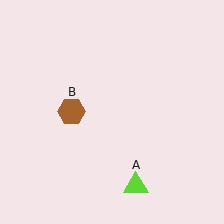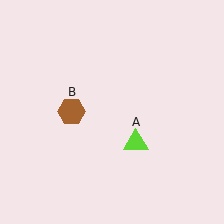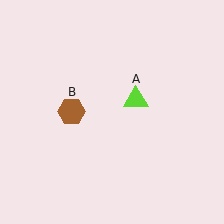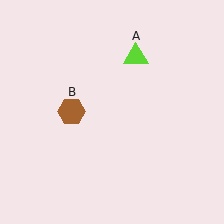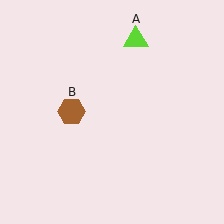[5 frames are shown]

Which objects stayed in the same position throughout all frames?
Brown hexagon (object B) remained stationary.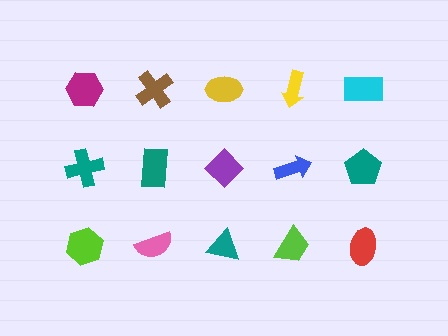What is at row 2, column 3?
A purple diamond.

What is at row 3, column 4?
A lime trapezoid.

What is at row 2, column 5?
A teal pentagon.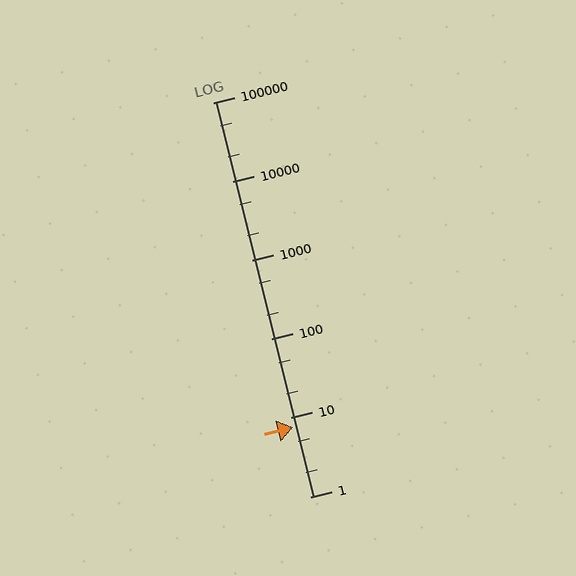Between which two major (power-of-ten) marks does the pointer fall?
The pointer is between 1 and 10.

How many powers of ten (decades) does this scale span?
The scale spans 5 decades, from 1 to 100000.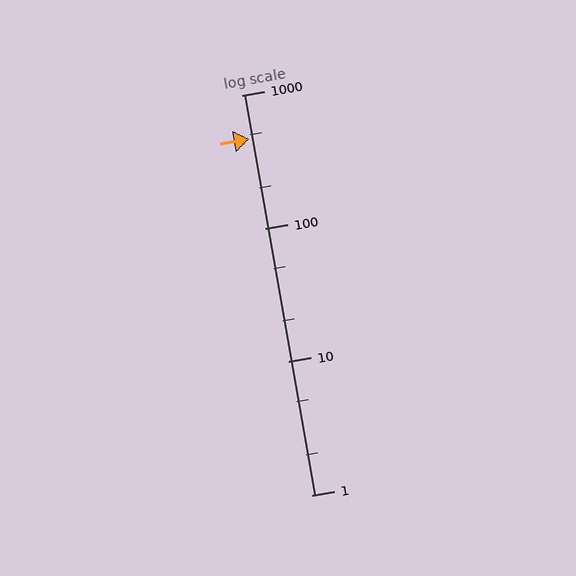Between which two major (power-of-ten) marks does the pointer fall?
The pointer is between 100 and 1000.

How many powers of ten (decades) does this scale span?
The scale spans 3 decades, from 1 to 1000.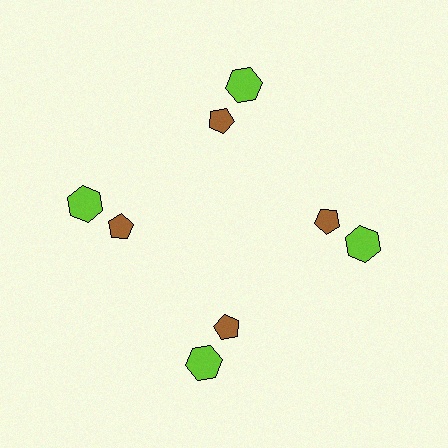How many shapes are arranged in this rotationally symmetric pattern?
There are 8 shapes, arranged in 4 groups of 2.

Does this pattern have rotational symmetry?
Yes, this pattern has 4-fold rotational symmetry. It looks the same after rotating 90 degrees around the center.